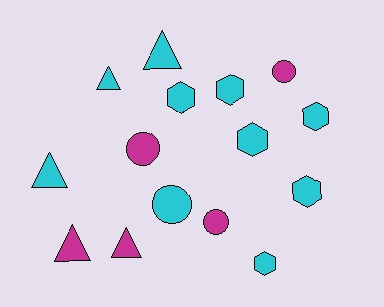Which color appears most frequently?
Cyan, with 10 objects.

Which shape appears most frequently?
Hexagon, with 6 objects.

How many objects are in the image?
There are 15 objects.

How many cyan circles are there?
There is 1 cyan circle.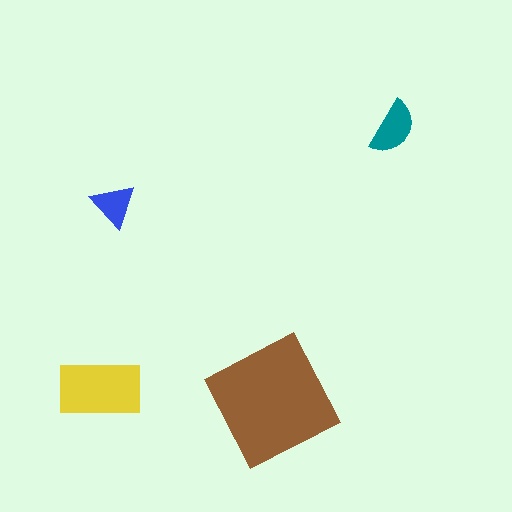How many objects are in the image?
There are 4 objects in the image.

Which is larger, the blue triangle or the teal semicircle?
The teal semicircle.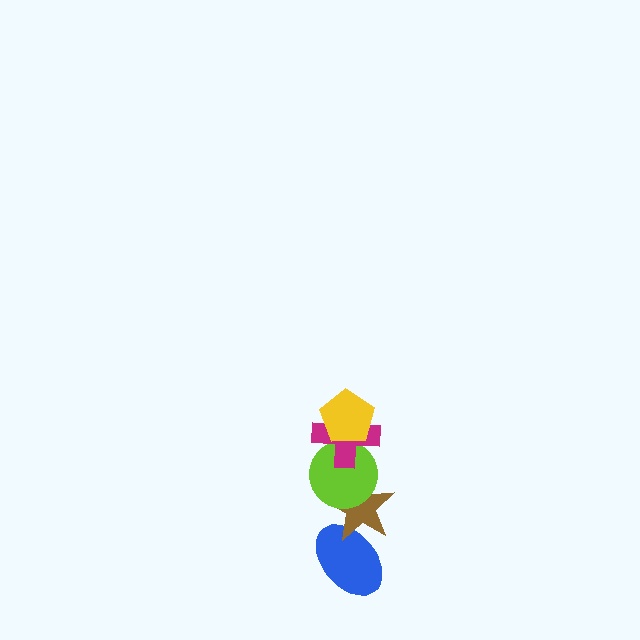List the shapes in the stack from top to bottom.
From top to bottom: the yellow pentagon, the magenta cross, the lime circle, the brown star, the blue ellipse.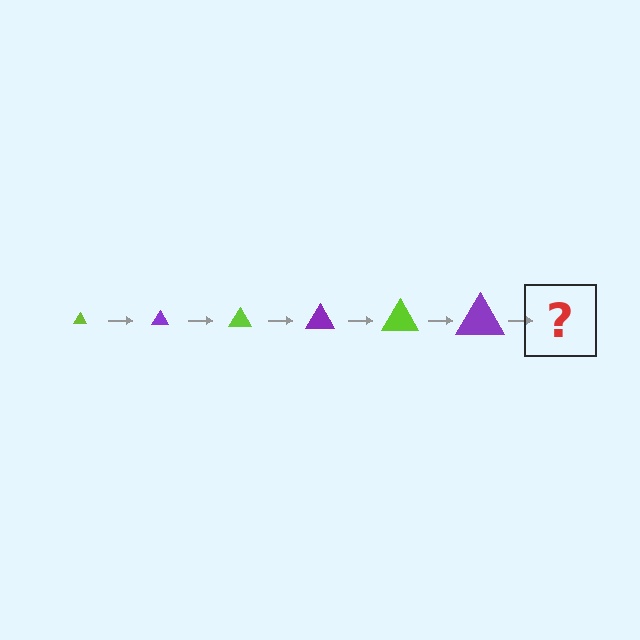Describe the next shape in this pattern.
It should be a lime triangle, larger than the previous one.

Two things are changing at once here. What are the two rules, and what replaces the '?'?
The two rules are that the triangle grows larger each step and the color cycles through lime and purple. The '?' should be a lime triangle, larger than the previous one.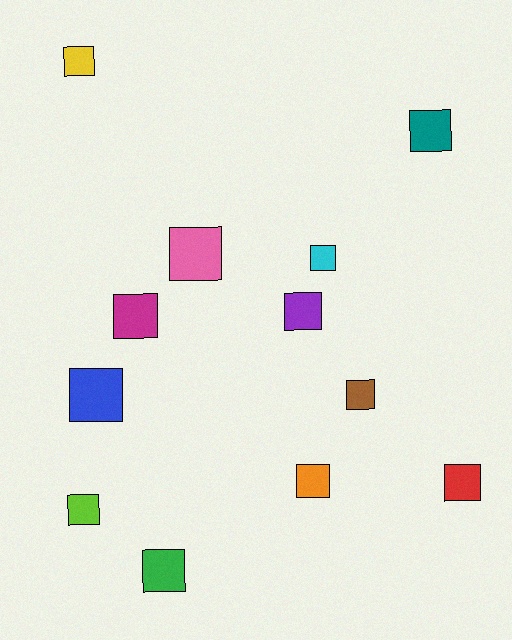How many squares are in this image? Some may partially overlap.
There are 12 squares.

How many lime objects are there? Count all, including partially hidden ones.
There is 1 lime object.